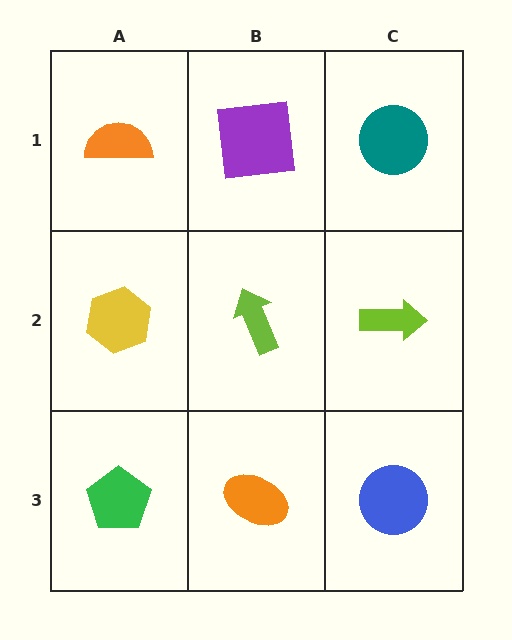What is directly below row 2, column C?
A blue circle.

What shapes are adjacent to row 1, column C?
A lime arrow (row 2, column C), a purple square (row 1, column B).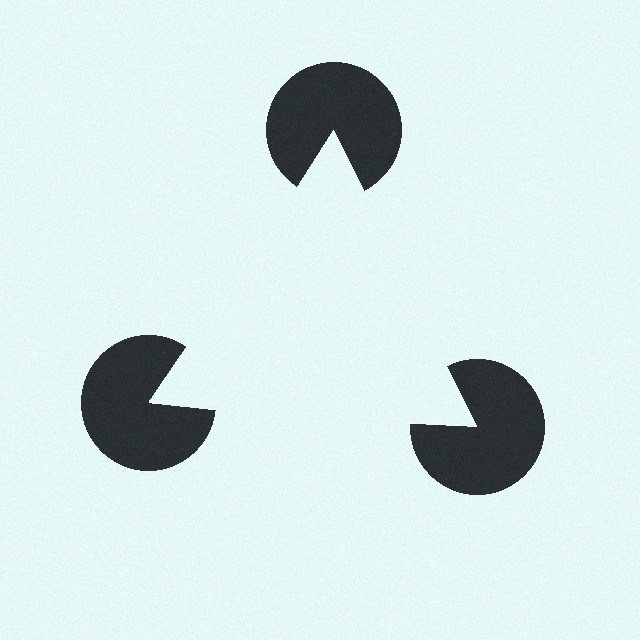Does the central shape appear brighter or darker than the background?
It typically appears slightly brighter than the background, even though no actual brightness change is drawn.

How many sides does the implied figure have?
3 sides.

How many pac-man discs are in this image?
There are 3 — one at each vertex of the illusory triangle.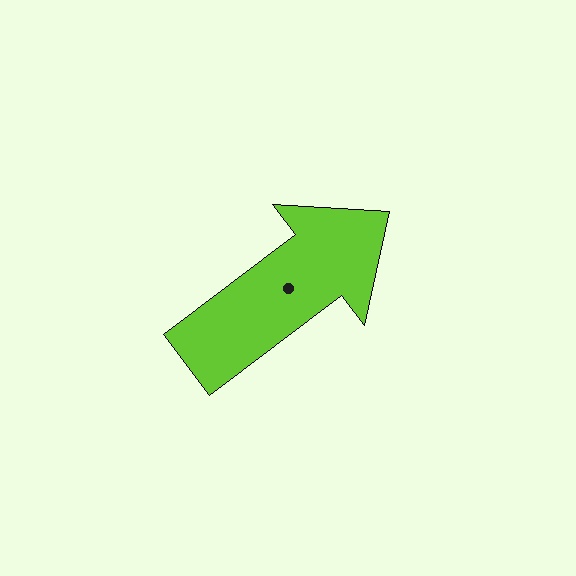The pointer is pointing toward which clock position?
Roughly 2 o'clock.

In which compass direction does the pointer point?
Northeast.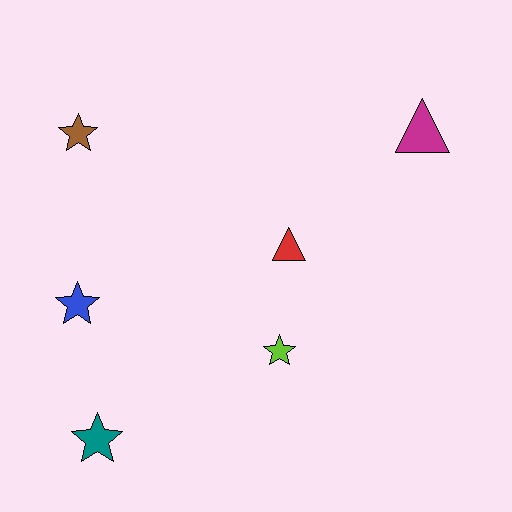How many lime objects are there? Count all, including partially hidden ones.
There is 1 lime object.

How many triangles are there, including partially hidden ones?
There are 2 triangles.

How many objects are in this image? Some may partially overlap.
There are 6 objects.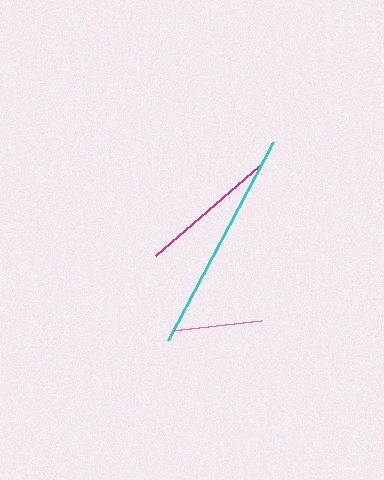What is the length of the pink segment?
The pink segment is approximately 90 pixels long.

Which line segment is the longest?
The cyan line is the longest at approximately 224 pixels.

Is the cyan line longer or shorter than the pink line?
The cyan line is longer than the pink line.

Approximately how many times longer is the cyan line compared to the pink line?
The cyan line is approximately 2.5 times the length of the pink line.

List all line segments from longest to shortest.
From longest to shortest: cyan, magenta, pink.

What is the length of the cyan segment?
The cyan segment is approximately 224 pixels long.